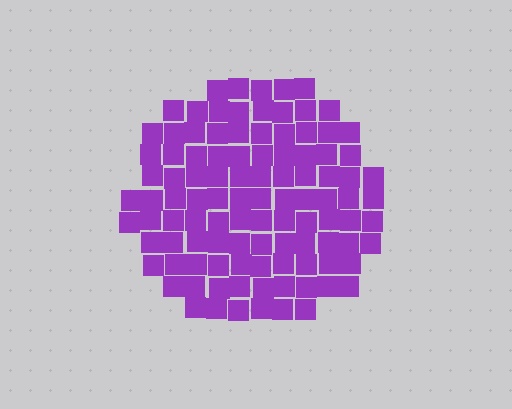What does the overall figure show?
The overall figure shows a circle.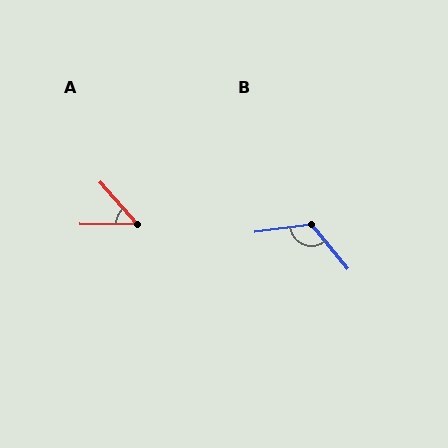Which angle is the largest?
B, at approximately 122 degrees.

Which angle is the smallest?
A, at approximately 48 degrees.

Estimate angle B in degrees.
Approximately 122 degrees.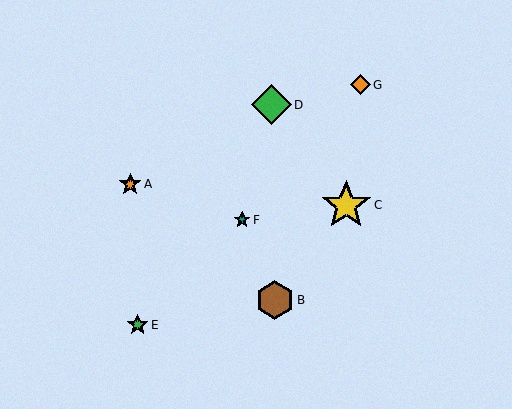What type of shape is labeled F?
Shape F is a teal star.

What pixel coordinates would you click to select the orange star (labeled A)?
Click at (130, 184) to select the orange star A.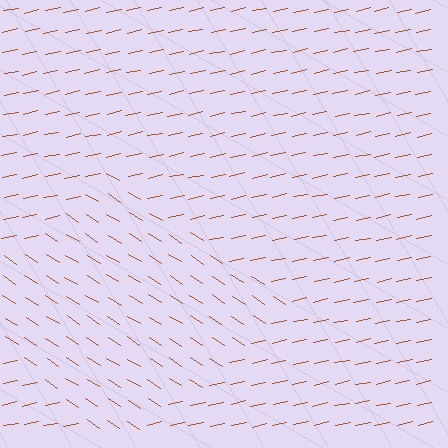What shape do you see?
I see a diamond.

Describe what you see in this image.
The image is filled with small brown line segments. A diamond region in the image has lines oriented differently from the surrounding lines, creating a visible texture boundary.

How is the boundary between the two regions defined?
The boundary is defined purely by a change in line orientation (approximately 45 degrees difference). All lines are the same color and thickness.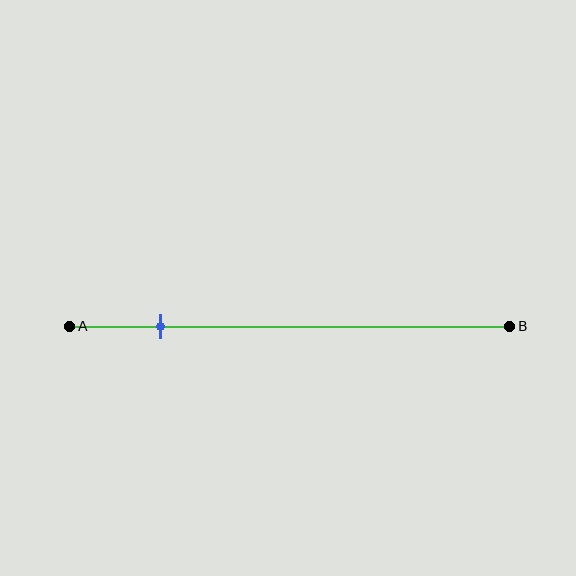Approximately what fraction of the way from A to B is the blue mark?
The blue mark is approximately 20% of the way from A to B.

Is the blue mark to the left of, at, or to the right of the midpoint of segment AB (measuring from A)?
The blue mark is to the left of the midpoint of segment AB.